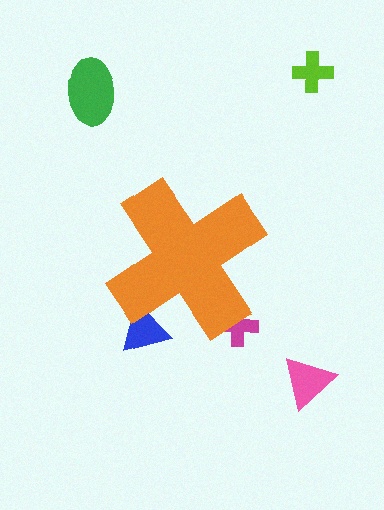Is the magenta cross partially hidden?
Yes, the magenta cross is partially hidden behind the orange cross.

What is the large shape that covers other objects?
An orange cross.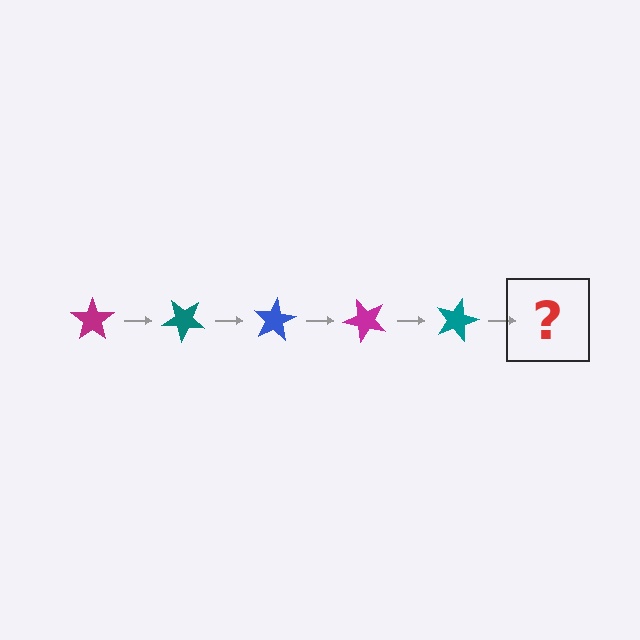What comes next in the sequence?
The next element should be a blue star, rotated 200 degrees from the start.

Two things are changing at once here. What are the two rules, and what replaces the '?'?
The two rules are that it rotates 40 degrees each step and the color cycles through magenta, teal, and blue. The '?' should be a blue star, rotated 200 degrees from the start.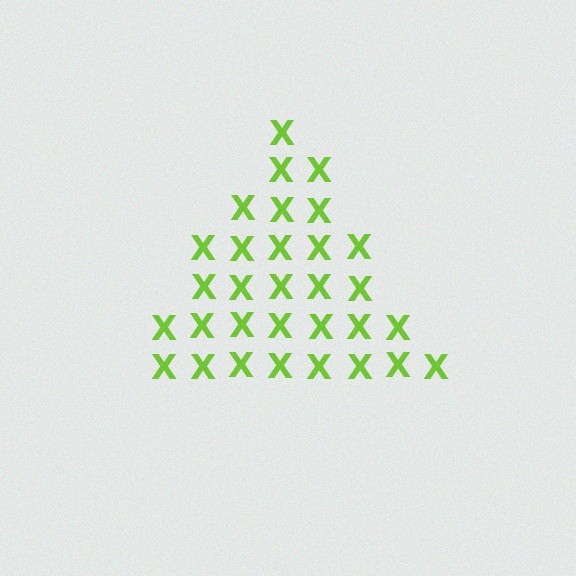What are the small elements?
The small elements are letter X's.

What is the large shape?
The large shape is a triangle.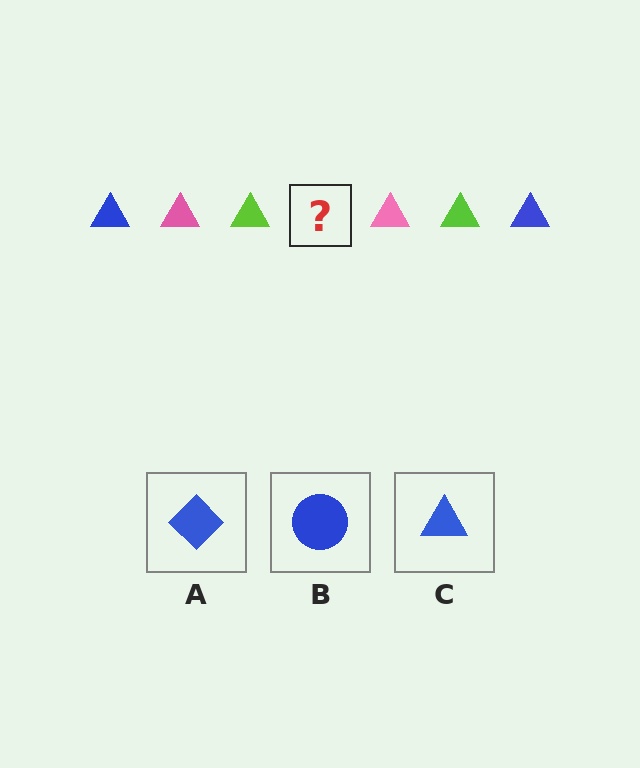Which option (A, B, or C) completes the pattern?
C.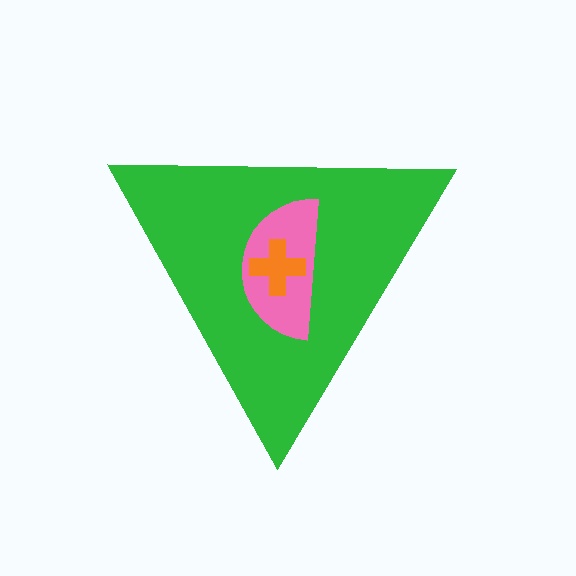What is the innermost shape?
The orange cross.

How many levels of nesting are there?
3.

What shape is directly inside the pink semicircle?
The orange cross.